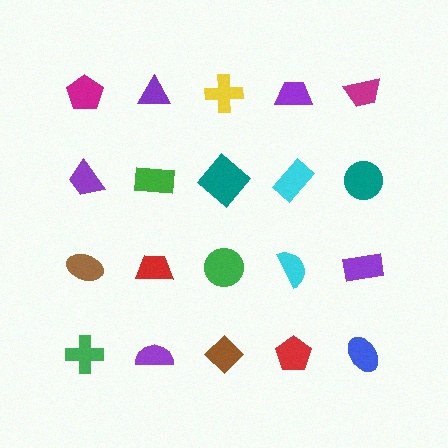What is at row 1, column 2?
A purple triangle.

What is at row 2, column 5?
A teal circle.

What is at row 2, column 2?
A green rectangle.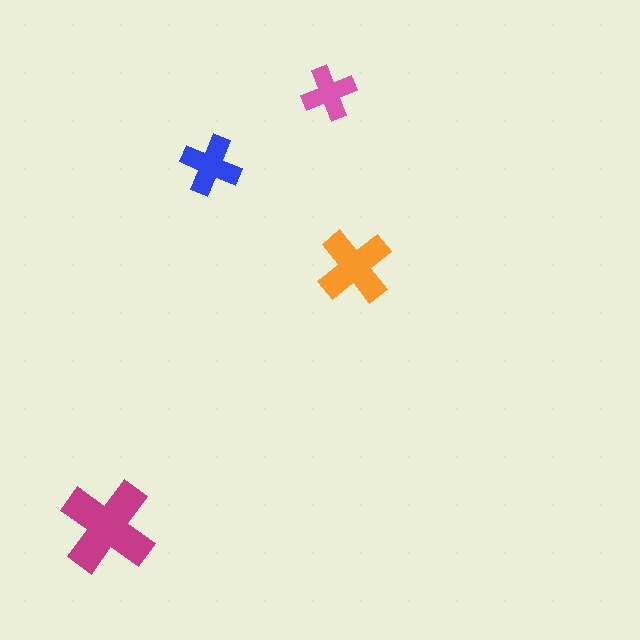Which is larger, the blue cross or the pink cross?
The blue one.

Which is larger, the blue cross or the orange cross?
The orange one.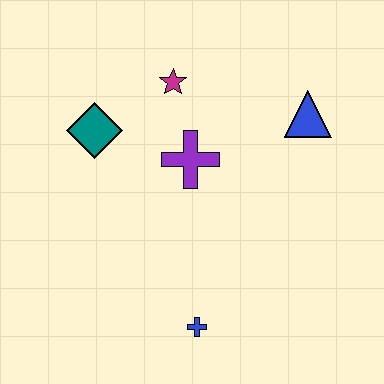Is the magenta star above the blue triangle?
Yes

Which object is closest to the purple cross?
The magenta star is closest to the purple cross.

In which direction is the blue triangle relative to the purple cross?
The blue triangle is to the right of the purple cross.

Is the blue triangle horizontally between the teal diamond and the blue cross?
No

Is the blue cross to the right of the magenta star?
Yes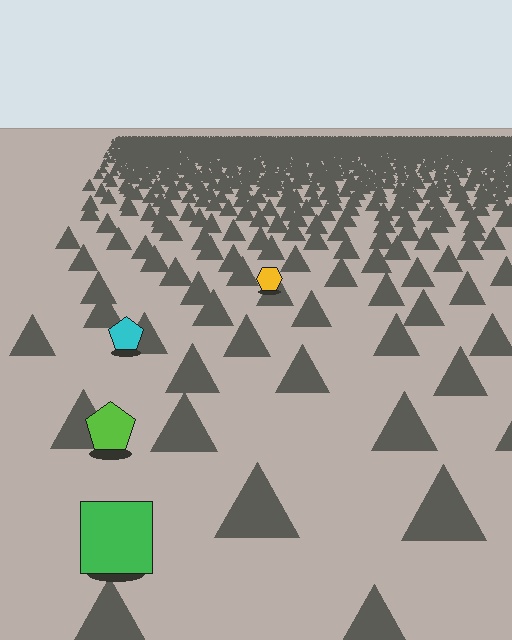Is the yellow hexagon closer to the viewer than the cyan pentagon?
No. The cyan pentagon is closer — you can tell from the texture gradient: the ground texture is coarser near it.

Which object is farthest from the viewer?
The yellow hexagon is farthest from the viewer. It appears smaller and the ground texture around it is denser.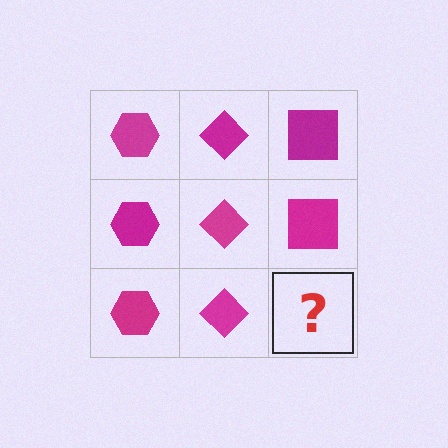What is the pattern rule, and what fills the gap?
The rule is that each column has a consistent shape. The gap should be filled with a magenta square.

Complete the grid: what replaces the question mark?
The question mark should be replaced with a magenta square.